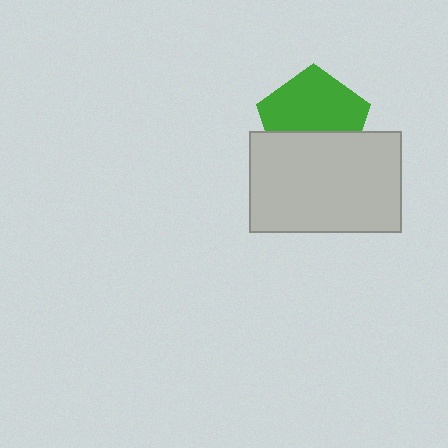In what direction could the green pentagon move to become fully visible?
The green pentagon could move up. That would shift it out from behind the light gray rectangle entirely.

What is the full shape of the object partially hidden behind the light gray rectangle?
The partially hidden object is a green pentagon.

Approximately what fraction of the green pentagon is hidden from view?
Roughly 39% of the green pentagon is hidden behind the light gray rectangle.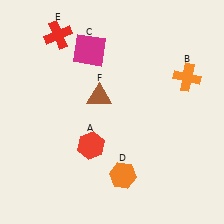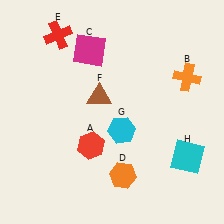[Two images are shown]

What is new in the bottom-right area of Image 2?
A cyan hexagon (G) was added in the bottom-right area of Image 2.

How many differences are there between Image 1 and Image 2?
There are 2 differences between the two images.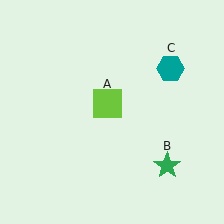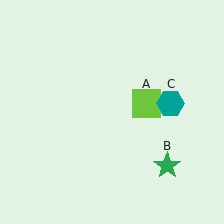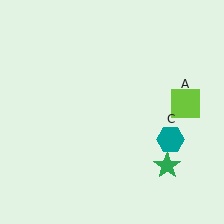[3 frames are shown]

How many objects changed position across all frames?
2 objects changed position: lime square (object A), teal hexagon (object C).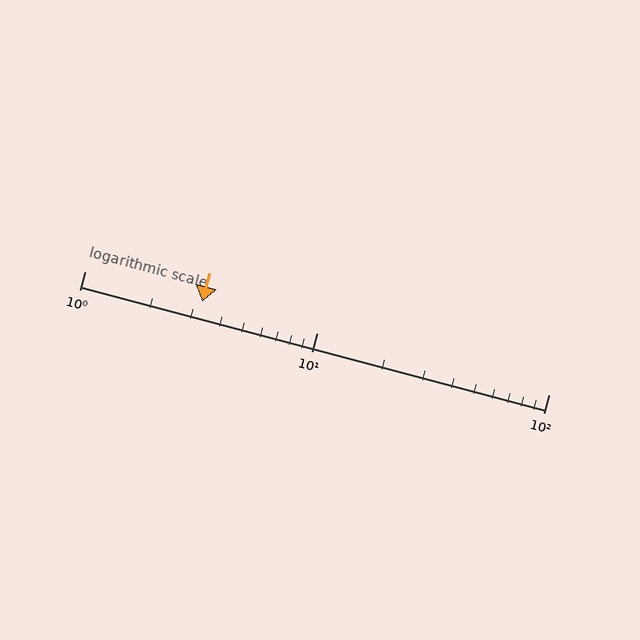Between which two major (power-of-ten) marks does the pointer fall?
The pointer is between 1 and 10.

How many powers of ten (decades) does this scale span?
The scale spans 2 decades, from 1 to 100.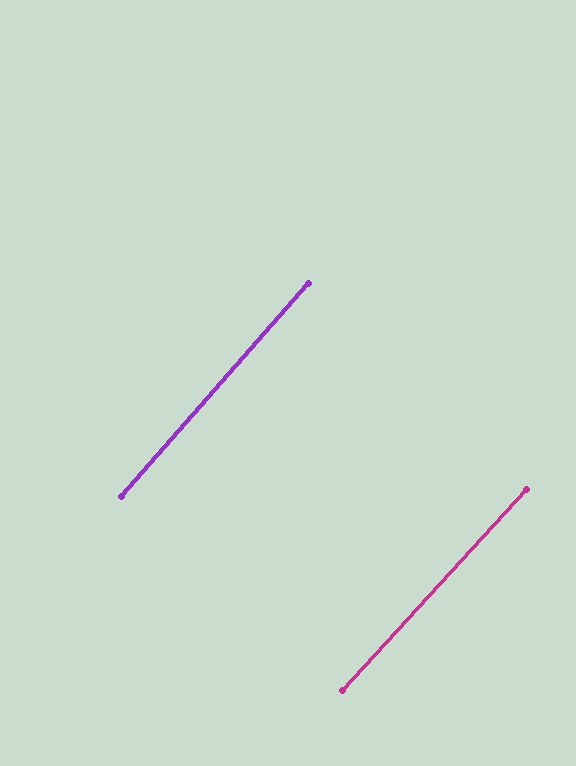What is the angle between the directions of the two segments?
Approximately 1 degree.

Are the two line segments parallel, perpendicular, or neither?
Parallel — their directions differ by only 1.2°.